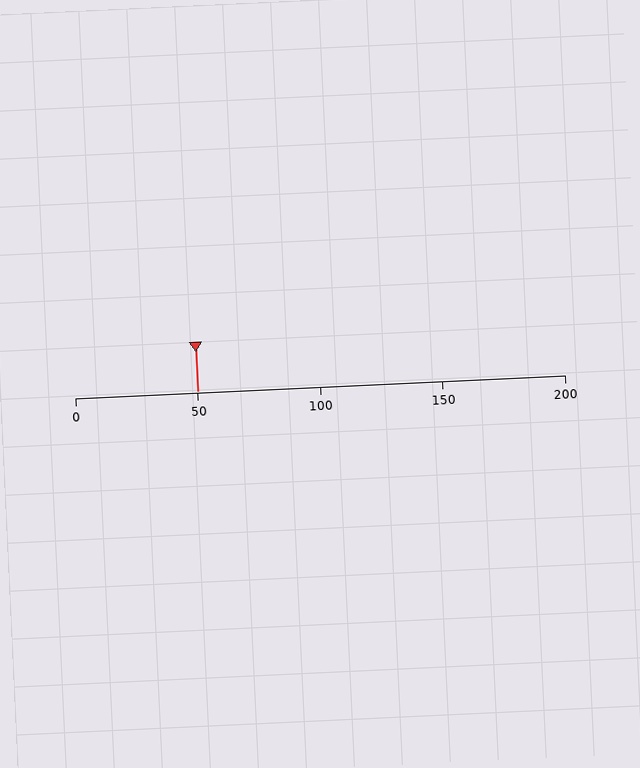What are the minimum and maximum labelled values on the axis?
The axis runs from 0 to 200.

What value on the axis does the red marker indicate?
The marker indicates approximately 50.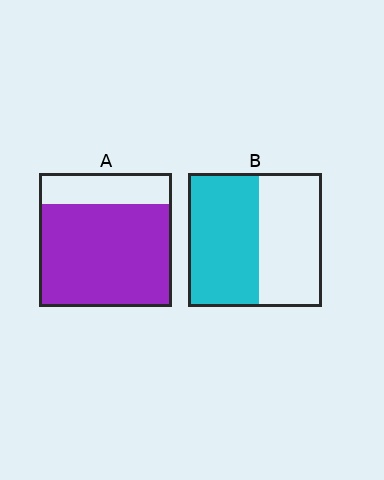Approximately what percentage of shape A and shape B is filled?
A is approximately 75% and B is approximately 55%.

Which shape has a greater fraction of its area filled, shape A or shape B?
Shape A.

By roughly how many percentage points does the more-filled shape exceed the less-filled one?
By roughly 25 percentage points (A over B).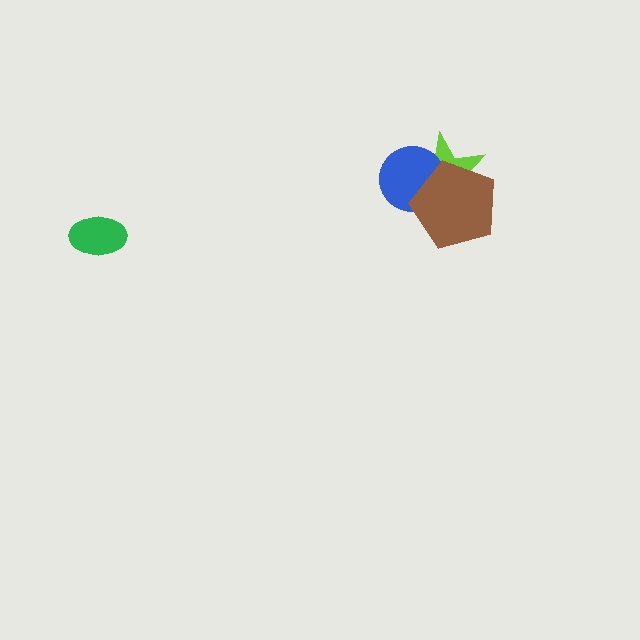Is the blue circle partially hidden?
Yes, it is partially covered by another shape.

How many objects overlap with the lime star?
2 objects overlap with the lime star.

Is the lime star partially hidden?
Yes, it is partially covered by another shape.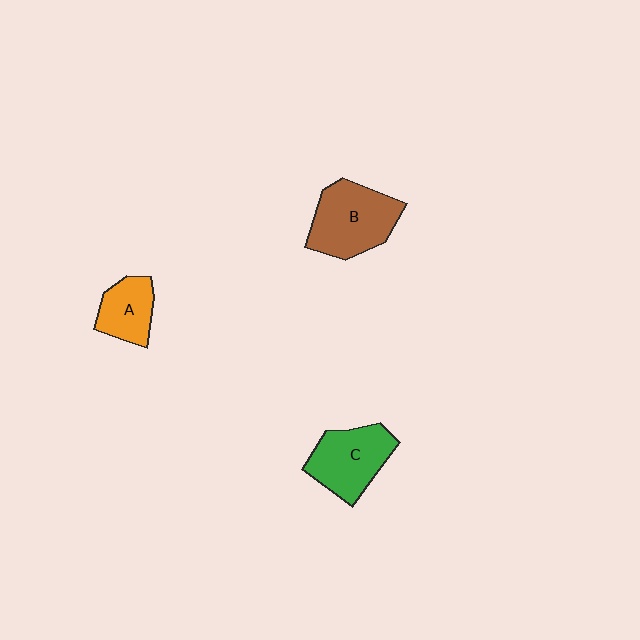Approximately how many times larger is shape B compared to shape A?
Approximately 1.7 times.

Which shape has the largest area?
Shape B (brown).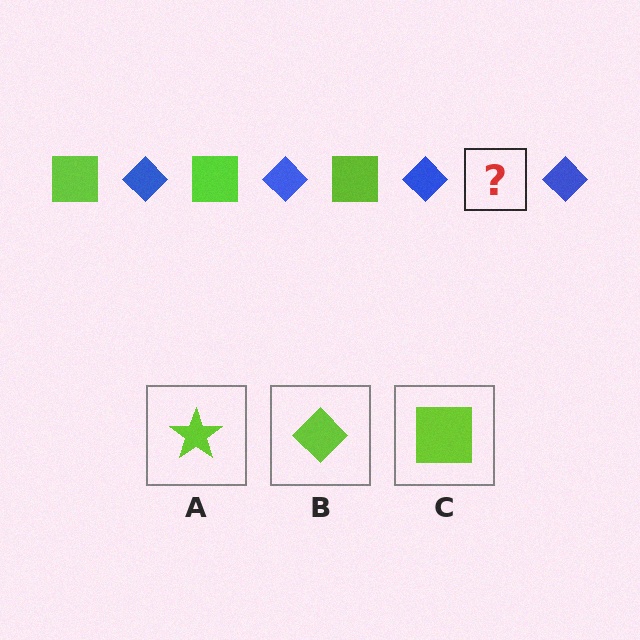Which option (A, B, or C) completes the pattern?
C.